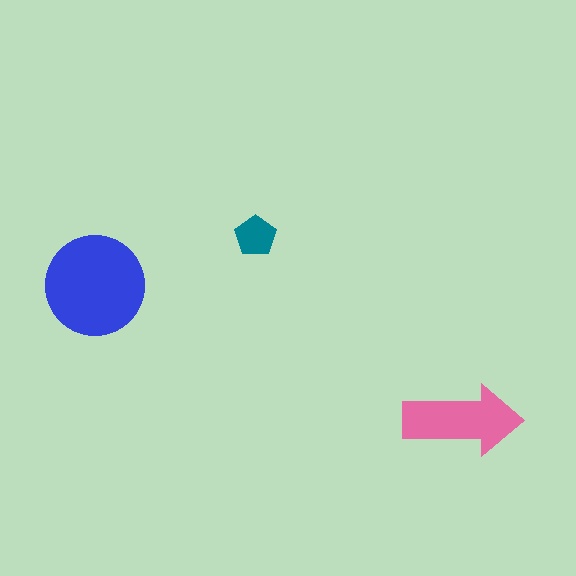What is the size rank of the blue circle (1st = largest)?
1st.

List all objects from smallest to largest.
The teal pentagon, the pink arrow, the blue circle.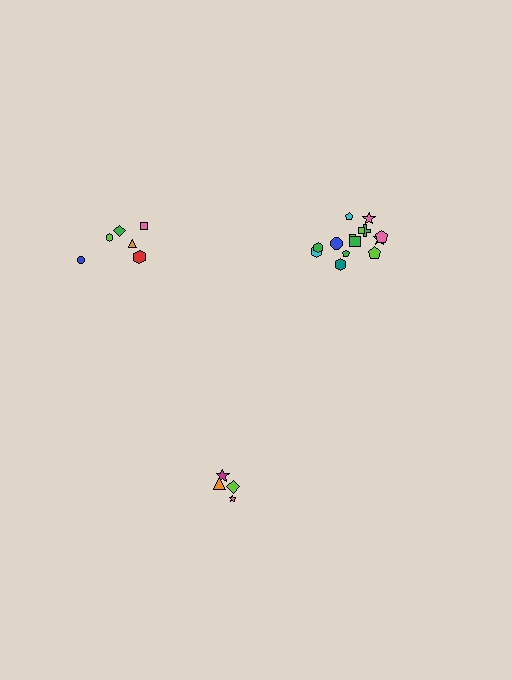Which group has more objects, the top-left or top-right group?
The top-right group.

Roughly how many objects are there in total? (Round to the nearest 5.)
Roughly 25 objects in total.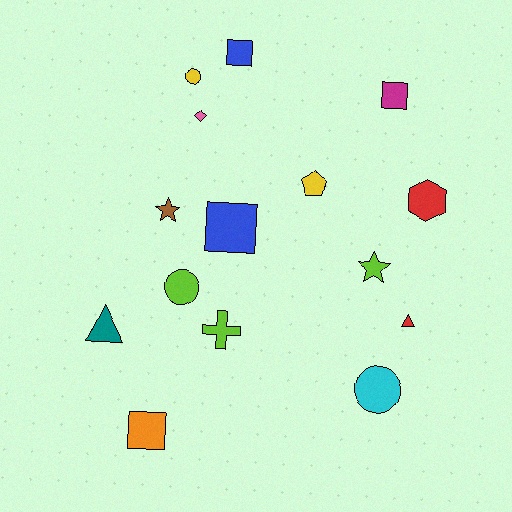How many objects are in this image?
There are 15 objects.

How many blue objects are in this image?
There are 2 blue objects.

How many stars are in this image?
There are 2 stars.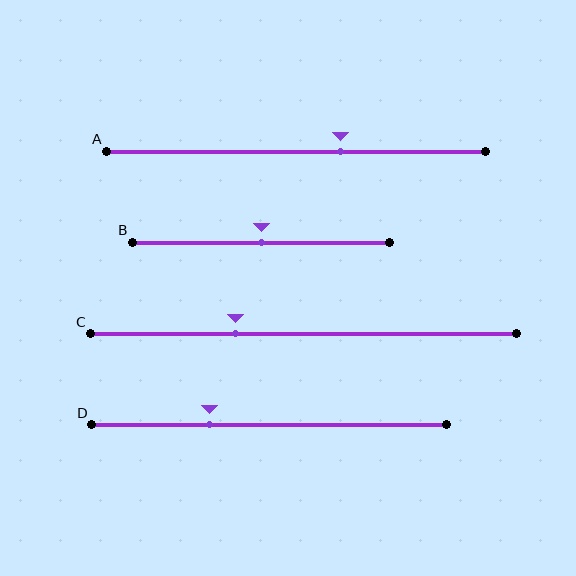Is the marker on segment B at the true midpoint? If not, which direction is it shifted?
Yes, the marker on segment B is at the true midpoint.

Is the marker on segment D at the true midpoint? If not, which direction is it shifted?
No, the marker on segment D is shifted to the left by about 17% of the segment length.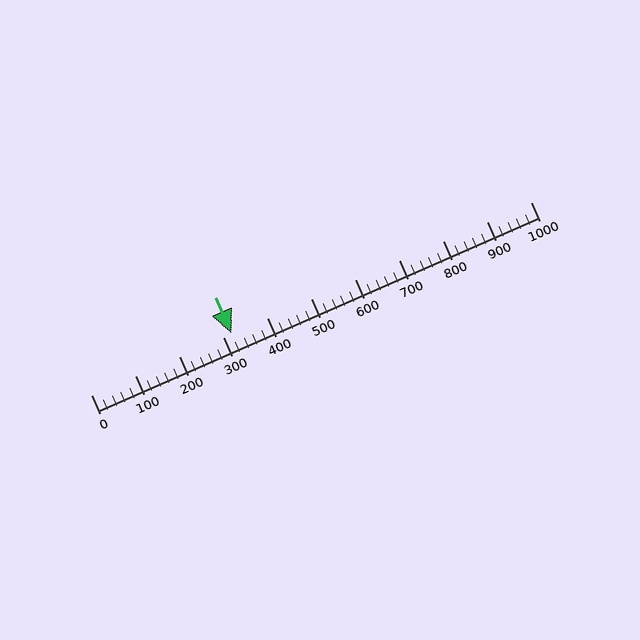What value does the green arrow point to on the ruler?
The green arrow points to approximately 319.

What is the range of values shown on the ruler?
The ruler shows values from 0 to 1000.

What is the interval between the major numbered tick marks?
The major tick marks are spaced 100 units apart.